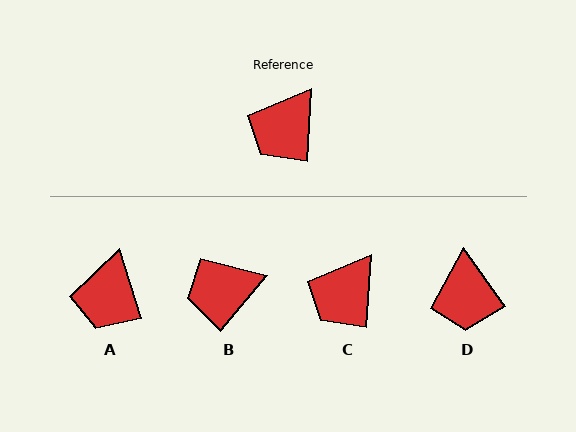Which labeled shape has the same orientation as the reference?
C.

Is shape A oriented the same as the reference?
No, it is off by about 21 degrees.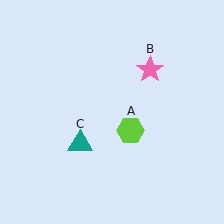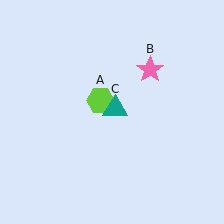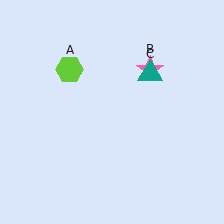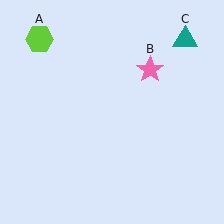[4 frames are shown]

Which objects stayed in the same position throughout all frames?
Pink star (object B) remained stationary.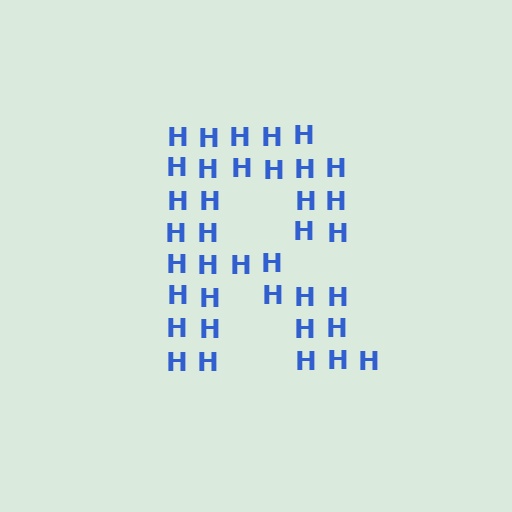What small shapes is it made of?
It is made of small letter H's.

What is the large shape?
The large shape is the letter R.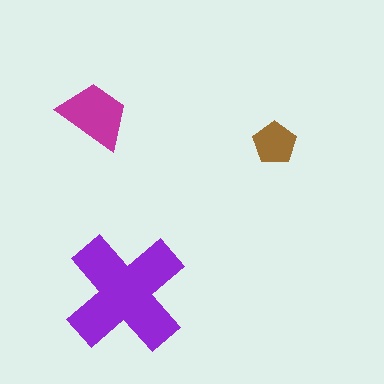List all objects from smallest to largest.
The brown pentagon, the magenta trapezoid, the purple cross.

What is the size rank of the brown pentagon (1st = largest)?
3rd.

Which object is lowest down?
The purple cross is bottommost.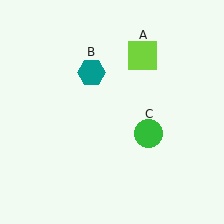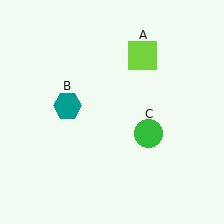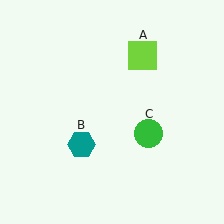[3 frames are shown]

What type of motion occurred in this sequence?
The teal hexagon (object B) rotated counterclockwise around the center of the scene.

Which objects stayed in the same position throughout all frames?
Lime square (object A) and green circle (object C) remained stationary.